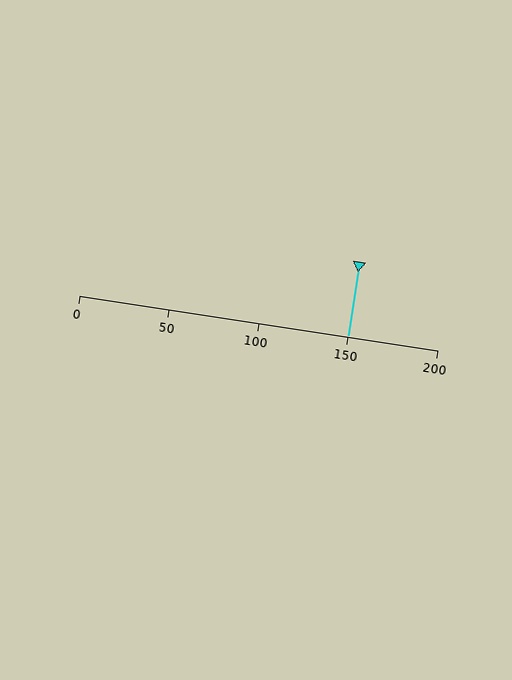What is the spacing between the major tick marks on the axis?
The major ticks are spaced 50 apart.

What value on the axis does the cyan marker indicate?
The marker indicates approximately 150.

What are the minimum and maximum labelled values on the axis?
The axis runs from 0 to 200.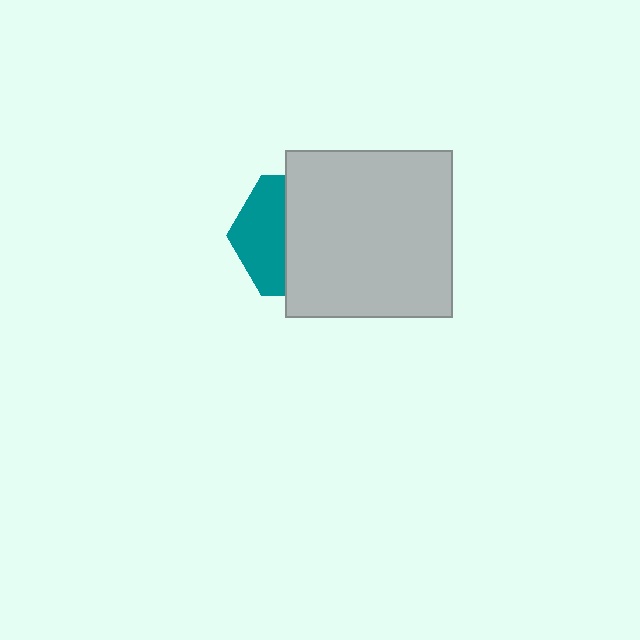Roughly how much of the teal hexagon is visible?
A small part of it is visible (roughly 40%).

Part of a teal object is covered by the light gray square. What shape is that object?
It is a hexagon.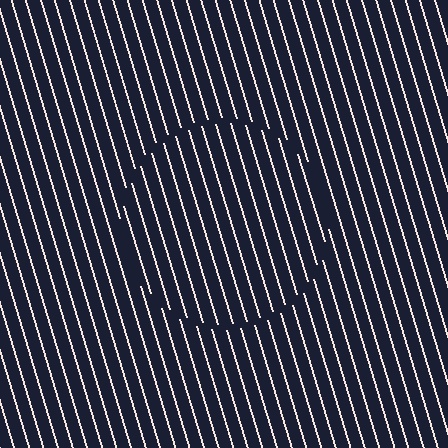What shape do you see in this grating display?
An illusory circle. The interior of the shape contains the same grating, shifted by half a period — the contour is defined by the phase discontinuity where line-ends from the inner and outer gratings abut.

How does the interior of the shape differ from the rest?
The interior of the shape contains the same grating, shifted by half a period — the contour is defined by the phase discontinuity where line-ends from the inner and outer gratings abut.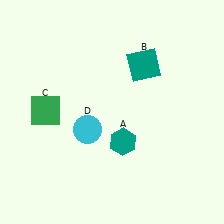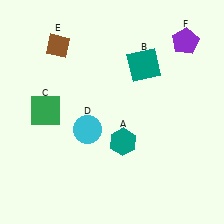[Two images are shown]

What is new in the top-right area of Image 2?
A purple pentagon (F) was added in the top-right area of Image 2.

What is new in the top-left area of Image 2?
A brown diamond (E) was added in the top-left area of Image 2.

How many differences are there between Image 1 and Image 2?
There are 2 differences between the two images.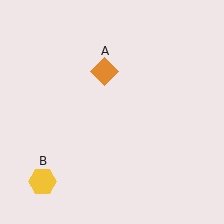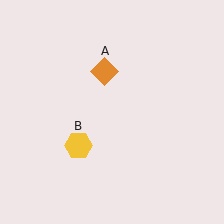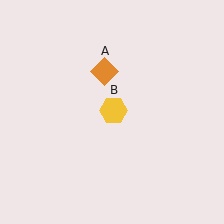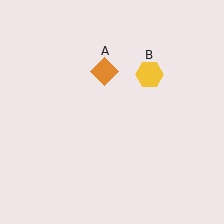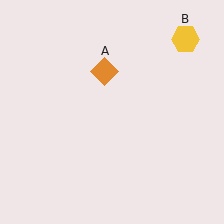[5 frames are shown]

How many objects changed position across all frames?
1 object changed position: yellow hexagon (object B).